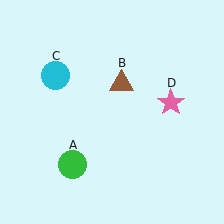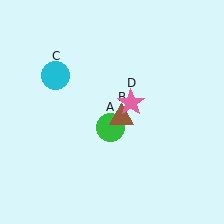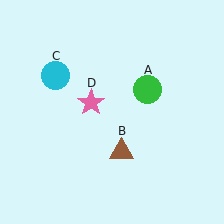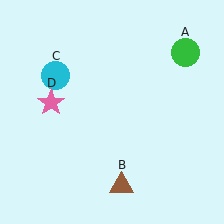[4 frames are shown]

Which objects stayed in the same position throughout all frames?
Cyan circle (object C) remained stationary.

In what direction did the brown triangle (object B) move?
The brown triangle (object B) moved down.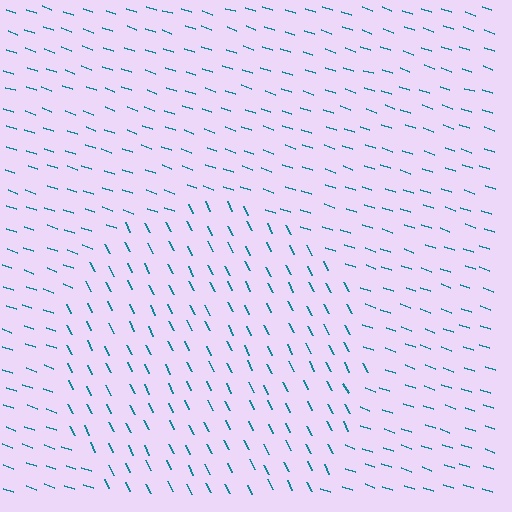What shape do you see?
I see a circle.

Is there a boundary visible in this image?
Yes, there is a texture boundary formed by a change in line orientation.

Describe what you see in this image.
The image is filled with small teal line segments. A circle region in the image has lines oriented differently from the surrounding lines, creating a visible texture boundary.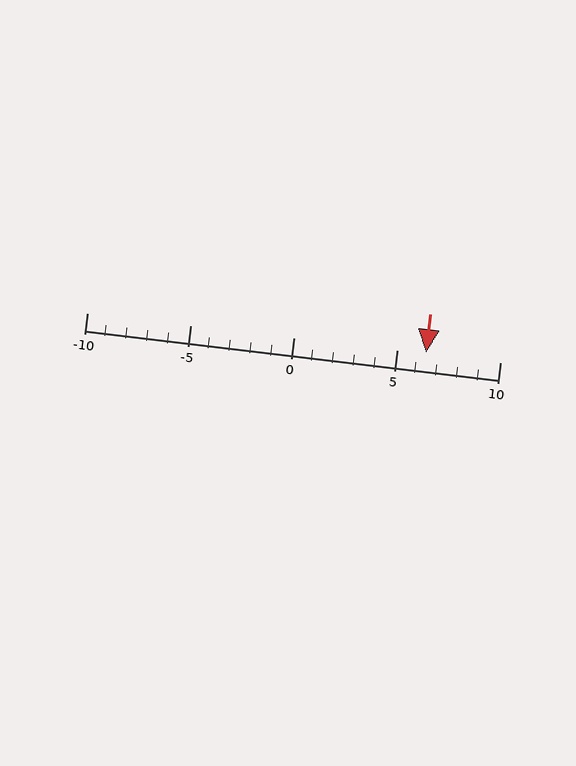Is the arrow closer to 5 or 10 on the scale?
The arrow is closer to 5.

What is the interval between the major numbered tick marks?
The major tick marks are spaced 5 units apart.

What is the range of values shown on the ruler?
The ruler shows values from -10 to 10.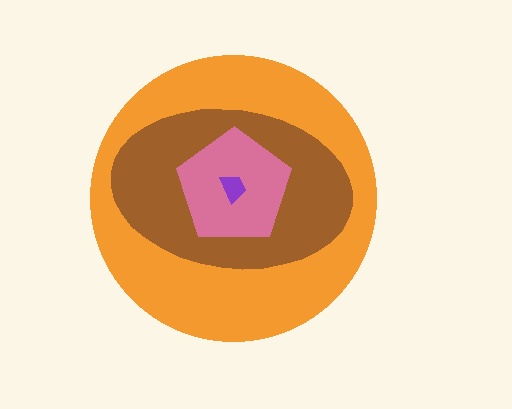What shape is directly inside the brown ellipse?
The pink pentagon.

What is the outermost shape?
The orange circle.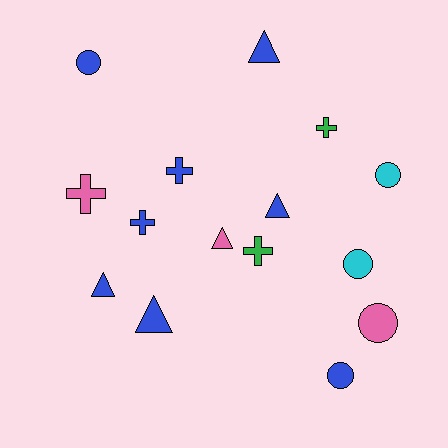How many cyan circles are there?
There are 2 cyan circles.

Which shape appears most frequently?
Cross, with 5 objects.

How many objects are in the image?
There are 15 objects.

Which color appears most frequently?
Blue, with 8 objects.